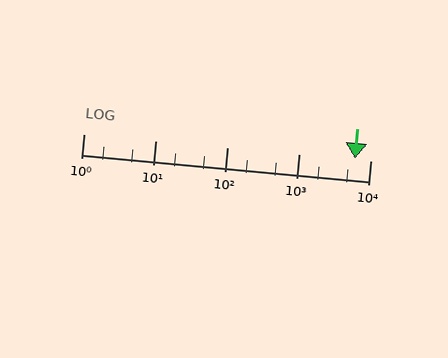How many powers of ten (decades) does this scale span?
The scale spans 4 decades, from 1 to 10000.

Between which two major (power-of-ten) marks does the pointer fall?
The pointer is between 1000 and 10000.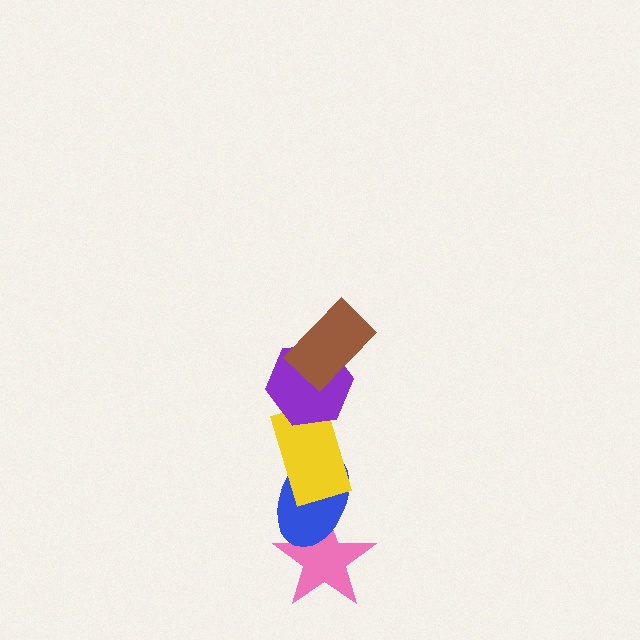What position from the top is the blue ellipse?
The blue ellipse is 4th from the top.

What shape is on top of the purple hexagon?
The brown rectangle is on top of the purple hexagon.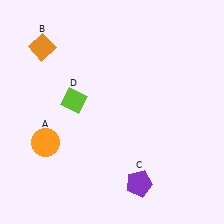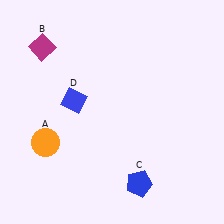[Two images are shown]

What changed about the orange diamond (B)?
In Image 1, B is orange. In Image 2, it changed to magenta.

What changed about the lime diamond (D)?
In Image 1, D is lime. In Image 2, it changed to blue.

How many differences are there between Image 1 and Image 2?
There are 3 differences between the two images.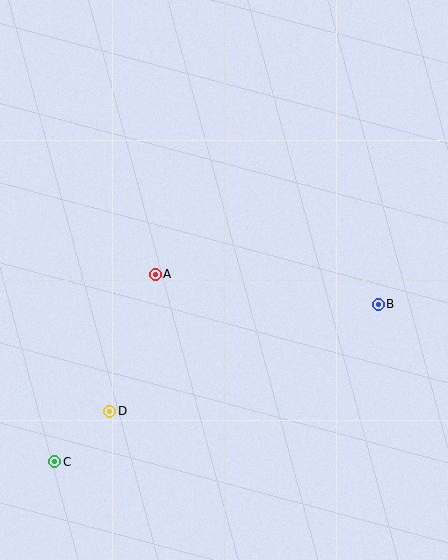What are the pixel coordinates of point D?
Point D is at (110, 411).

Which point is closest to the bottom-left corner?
Point C is closest to the bottom-left corner.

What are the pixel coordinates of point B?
Point B is at (378, 304).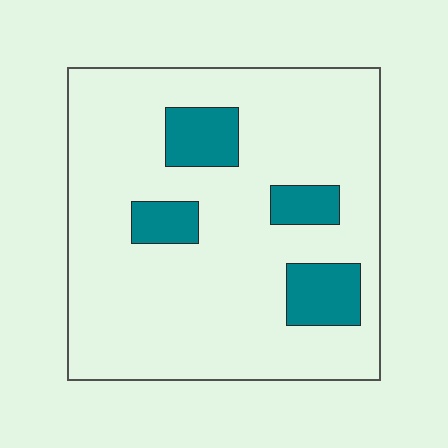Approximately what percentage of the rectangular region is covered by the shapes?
Approximately 15%.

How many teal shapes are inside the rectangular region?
4.